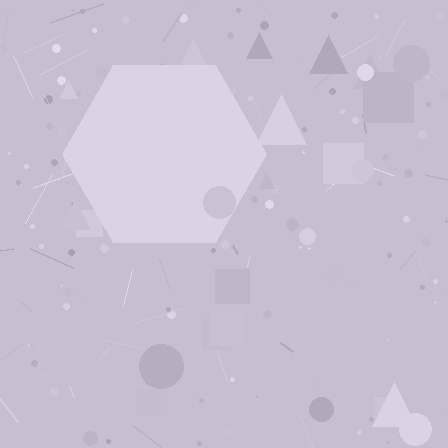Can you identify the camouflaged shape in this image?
The camouflaged shape is a hexagon.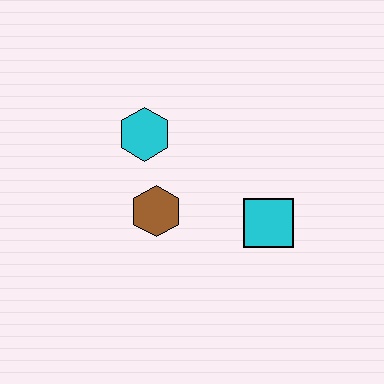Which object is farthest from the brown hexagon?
The cyan square is farthest from the brown hexagon.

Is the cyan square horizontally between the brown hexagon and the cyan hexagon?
No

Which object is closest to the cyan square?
The brown hexagon is closest to the cyan square.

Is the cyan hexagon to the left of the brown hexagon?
Yes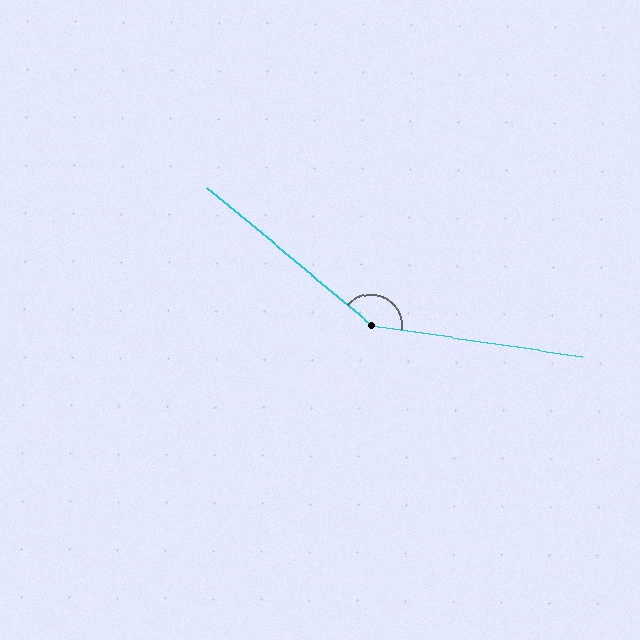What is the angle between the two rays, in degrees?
Approximately 149 degrees.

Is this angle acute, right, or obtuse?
It is obtuse.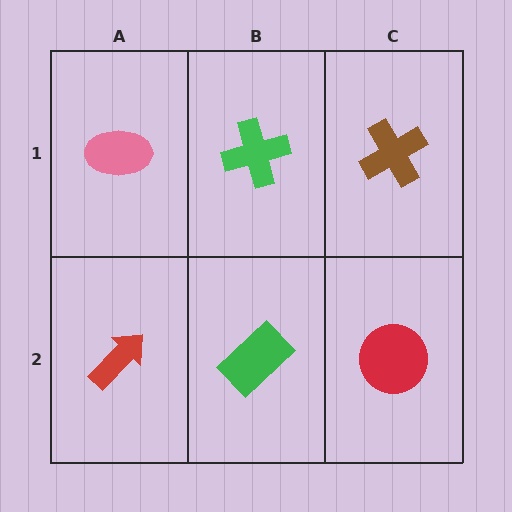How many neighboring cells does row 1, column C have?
2.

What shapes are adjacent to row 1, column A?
A red arrow (row 2, column A), a green cross (row 1, column B).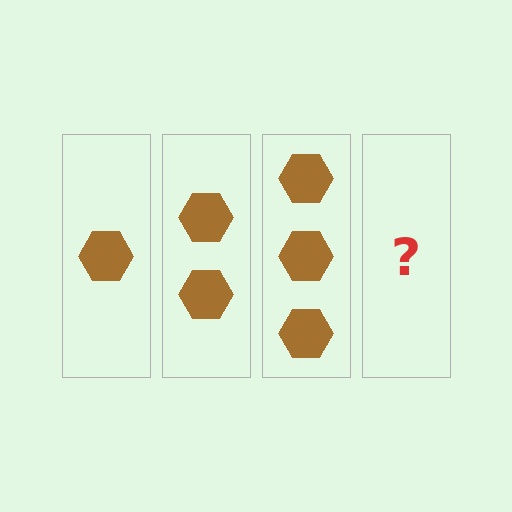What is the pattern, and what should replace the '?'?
The pattern is that each step adds one more hexagon. The '?' should be 4 hexagons.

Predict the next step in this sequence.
The next step is 4 hexagons.